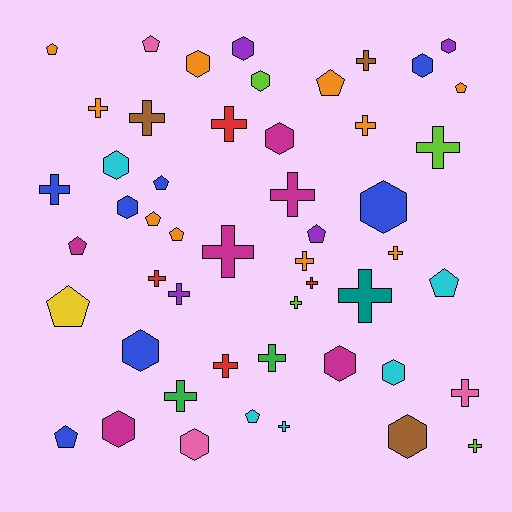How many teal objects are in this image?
There is 1 teal object.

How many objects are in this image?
There are 50 objects.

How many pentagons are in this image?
There are 13 pentagons.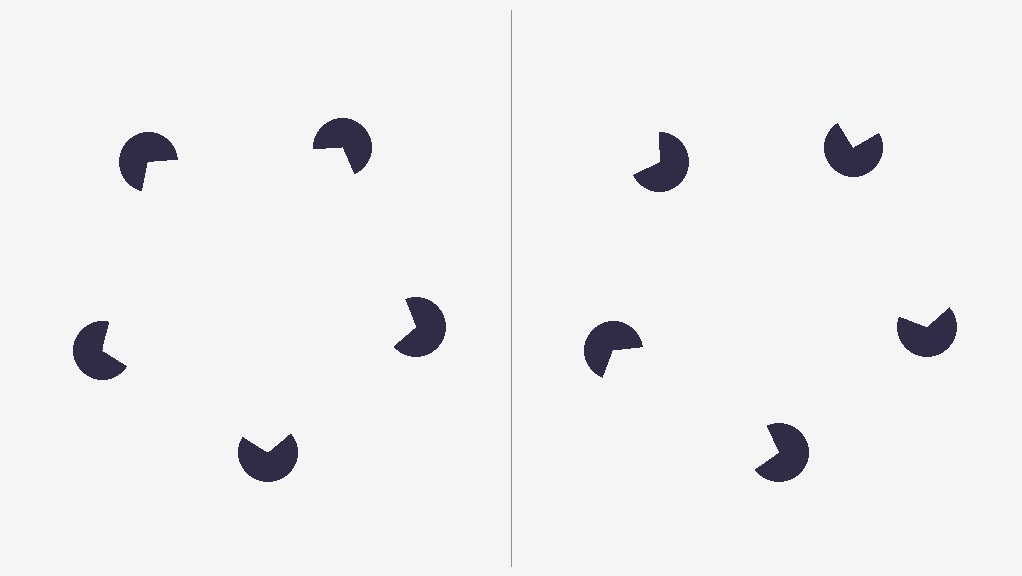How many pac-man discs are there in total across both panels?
10 — 5 on each side.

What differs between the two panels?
The pac-man discs are positioned identically on both sides; only the wedge orientations differ. On the left they align to a pentagon; on the right they are misaligned.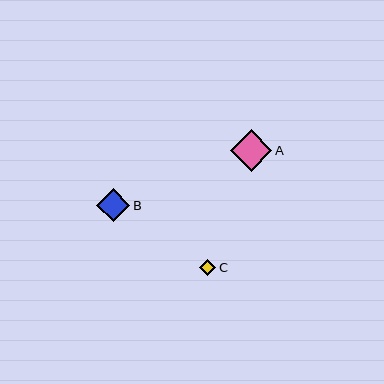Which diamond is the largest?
Diamond A is the largest with a size of approximately 41 pixels.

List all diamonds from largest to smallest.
From largest to smallest: A, B, C.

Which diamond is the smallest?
Diamond C is the smallest with a size of approximately 16 pixels.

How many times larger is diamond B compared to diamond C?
Diamond B is approximately 2.1 times the size of diamond C.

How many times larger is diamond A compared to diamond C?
Diamond A is approximately 2.5 times the size of diamond C.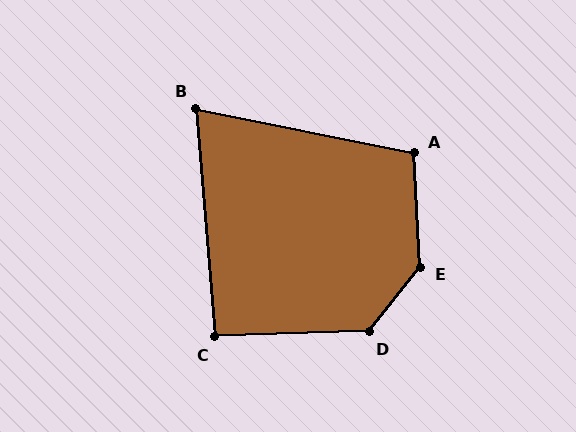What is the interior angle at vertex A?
Approximately 104 degrees (obtuse).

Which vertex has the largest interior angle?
E, at approximately 139 degrees.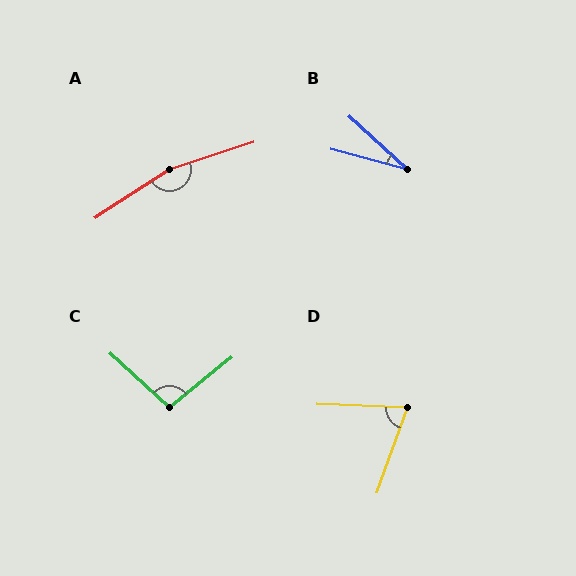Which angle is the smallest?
B, at approximately 28 degrees.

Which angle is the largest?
A, at approximately 165 degrees.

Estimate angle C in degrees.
Approximately 98 degrees.